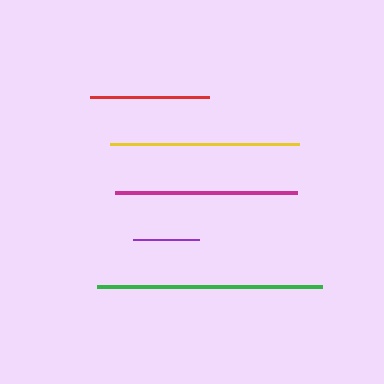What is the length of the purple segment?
The purple segment is approximately 67 pixels long.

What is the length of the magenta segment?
The magenta segment is approximately 182 pixels long.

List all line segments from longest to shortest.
From longest to shortest: green, yellow, magenta, red, purple.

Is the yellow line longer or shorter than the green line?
The green line is longer than the yellow line.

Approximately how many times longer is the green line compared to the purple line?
The green line is approximately 3.4 times the length of the purple line.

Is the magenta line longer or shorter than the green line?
The green line is longer than the magenta line.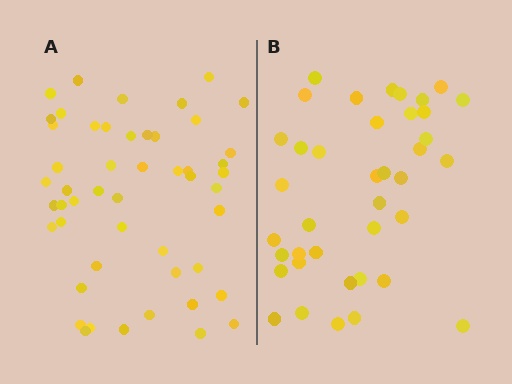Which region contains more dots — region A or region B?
Region A (the left region) has more dots.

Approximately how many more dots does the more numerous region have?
Region A has roughly 12 or so more dots than region B.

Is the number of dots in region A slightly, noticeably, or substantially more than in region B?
Region A has noticeably more, but not dramatically so. The ratio is roughly 1.3 to 1.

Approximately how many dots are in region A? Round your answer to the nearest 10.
About 50 dots.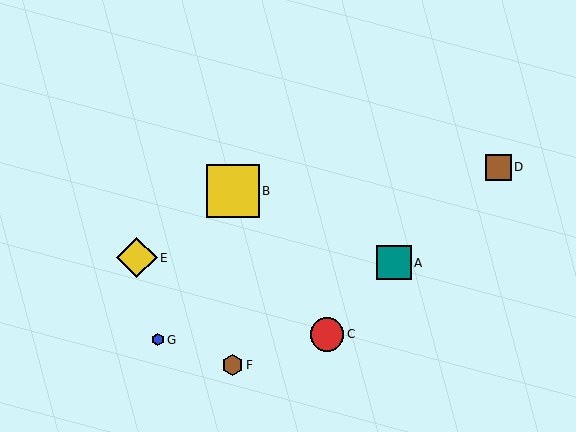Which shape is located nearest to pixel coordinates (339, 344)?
The red circle (labeled C) at (327, 334) is nearest to that location.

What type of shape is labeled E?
Shape E is a yellow diamond.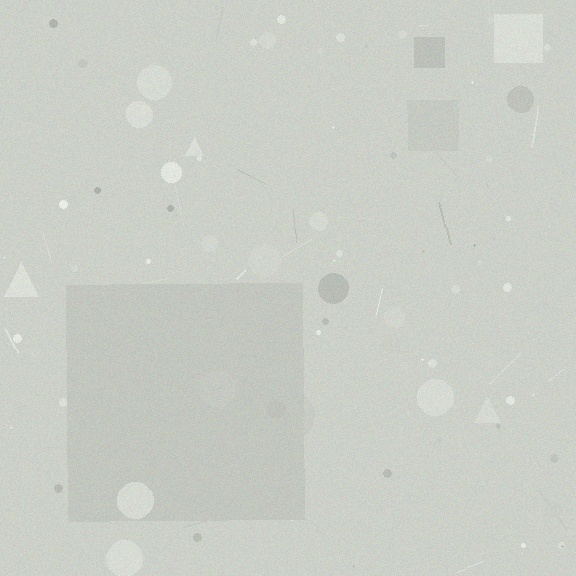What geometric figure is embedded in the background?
A square is embedded in the background.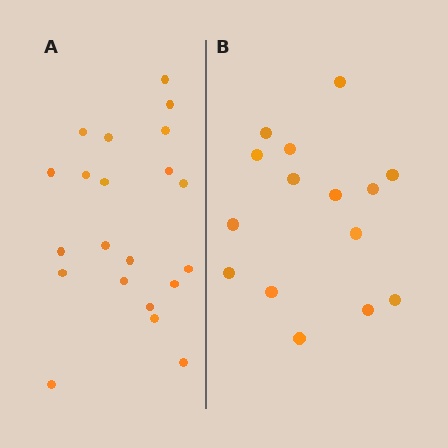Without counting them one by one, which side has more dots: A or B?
Region A (the left region) has more dots.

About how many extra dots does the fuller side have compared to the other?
Region A has about 6 more dots than region B.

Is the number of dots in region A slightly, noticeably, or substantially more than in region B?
Region A has noticeably more, but not dramatically so. The ratio is roughly 1.4 to 1.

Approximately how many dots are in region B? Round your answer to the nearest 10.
About 20 dots. (The exact count is 15, which rounds to 20.)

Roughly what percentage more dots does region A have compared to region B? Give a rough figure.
About 40% more.